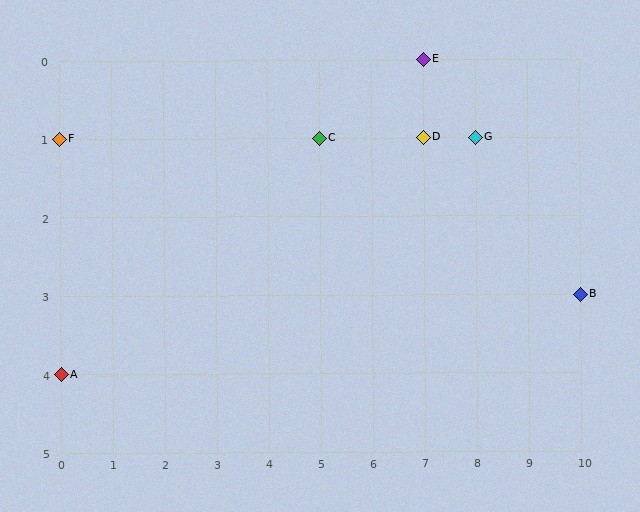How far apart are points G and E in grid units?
Points G and E are 1 column and 1 row apart (about 1.4 grid units diagonally).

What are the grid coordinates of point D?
Point D is at grid coordinates (7, 1).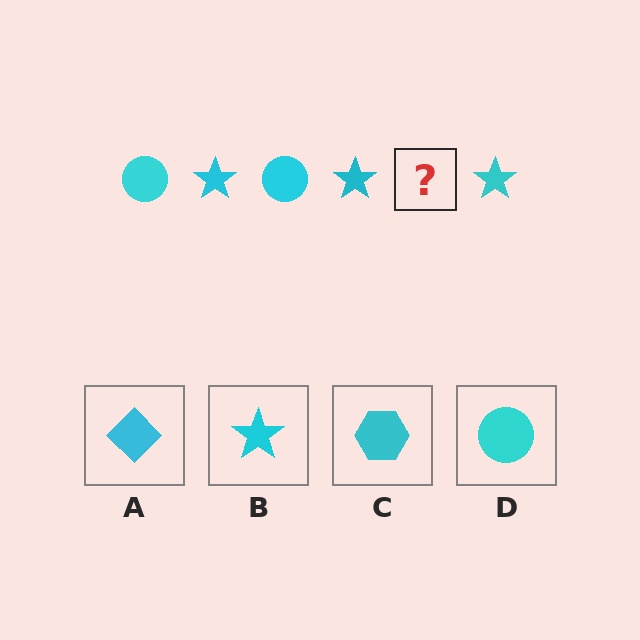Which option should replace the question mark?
Option D.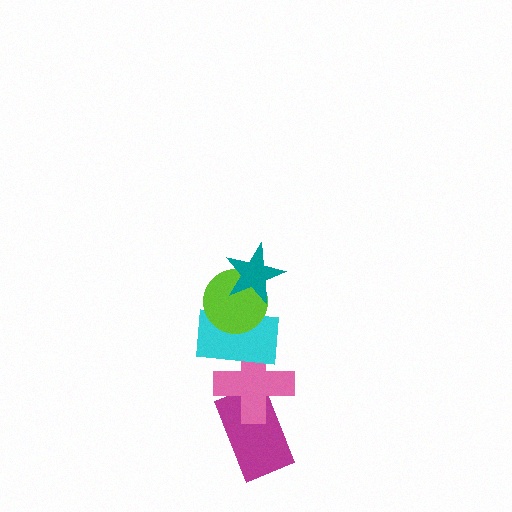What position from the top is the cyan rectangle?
The cyan rectangle is 3rd from the top.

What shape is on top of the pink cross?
The cyan rectangle is on top of the pink cross.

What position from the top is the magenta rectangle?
The magenta rectangle is 5th from the top.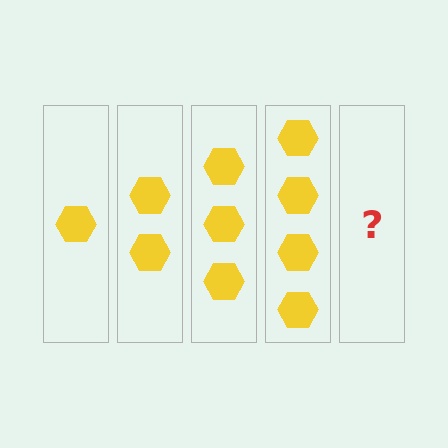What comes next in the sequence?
The next element should be 5 hexagons.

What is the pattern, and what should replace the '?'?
The pattern is that each step adds one more hexagon. The '?' should be 5 hexagons.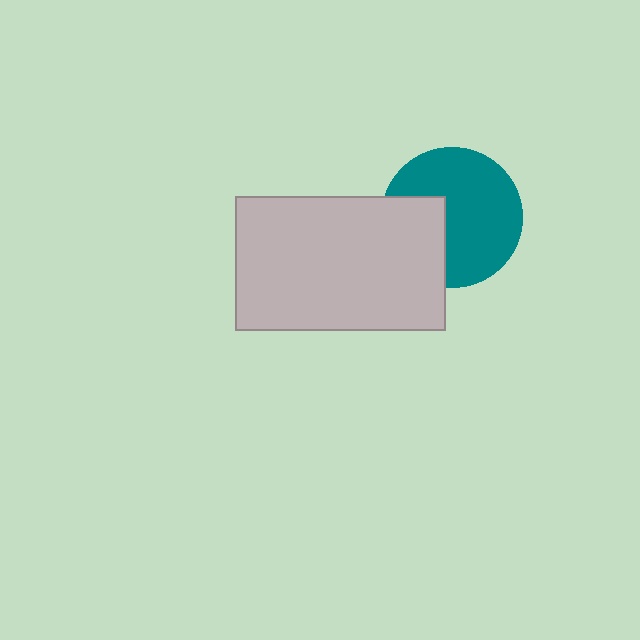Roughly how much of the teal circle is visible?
Most of it is visible (roughly 69%).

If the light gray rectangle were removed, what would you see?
You would see the complete teal circle.